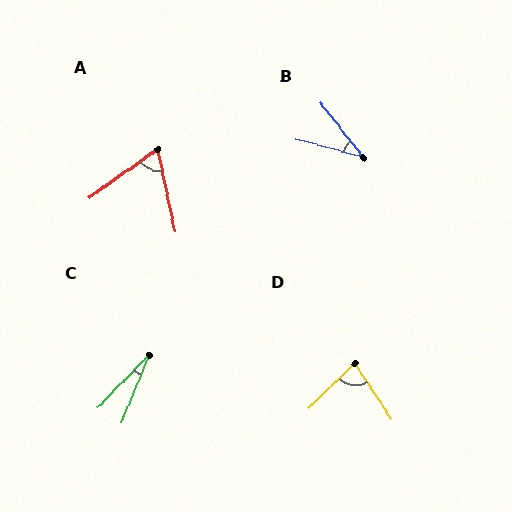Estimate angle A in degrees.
Approximately 66 degrees.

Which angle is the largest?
D, at approximately 79 degrees.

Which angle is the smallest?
C, at approximately 22 degrees.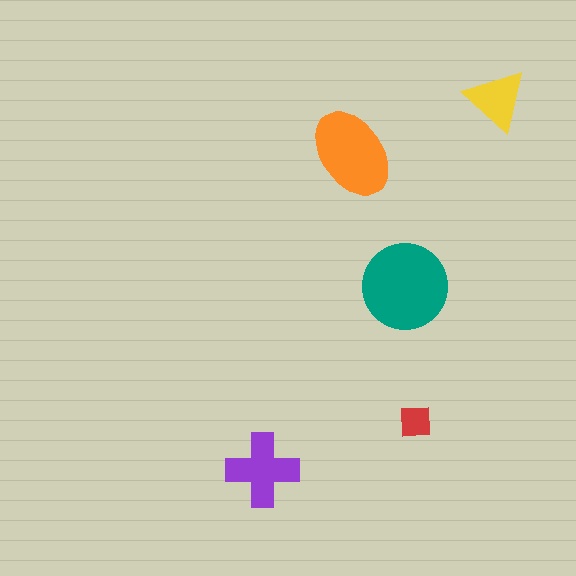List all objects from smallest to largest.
The red square, the yellow triangle, the purple cross, the orange ellipse, the teal circle.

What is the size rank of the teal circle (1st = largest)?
1st.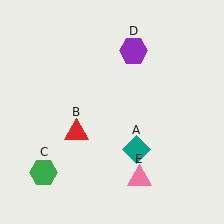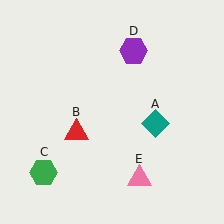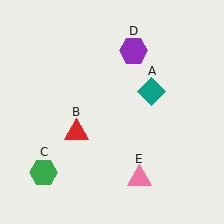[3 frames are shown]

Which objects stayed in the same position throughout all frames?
Red triangle (object B) and green hexagon (object C) and purple hexagon (object D) and pink triangle (object E) remained stationary.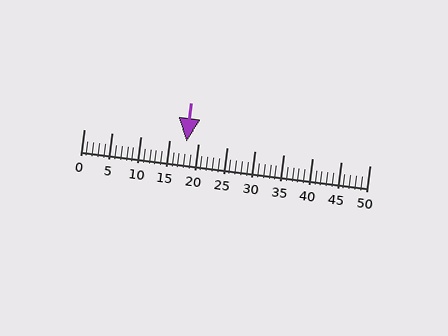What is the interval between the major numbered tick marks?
The major tick marks are spaced 5 units apart.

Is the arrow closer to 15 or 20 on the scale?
The arrow is closer to 20.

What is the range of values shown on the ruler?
The ruler shows values from 0 to 50.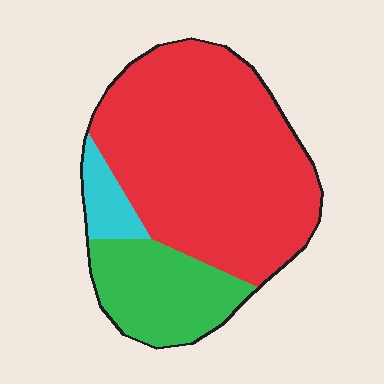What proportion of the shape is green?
Green covers 23% of the shape.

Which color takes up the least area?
Cyan, at roughly 5%.